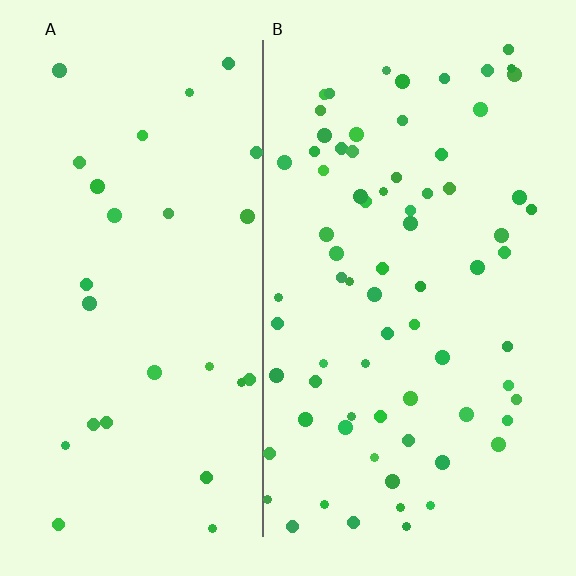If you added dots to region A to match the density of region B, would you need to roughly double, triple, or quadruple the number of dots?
Approximately triple.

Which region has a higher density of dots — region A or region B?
B (the right).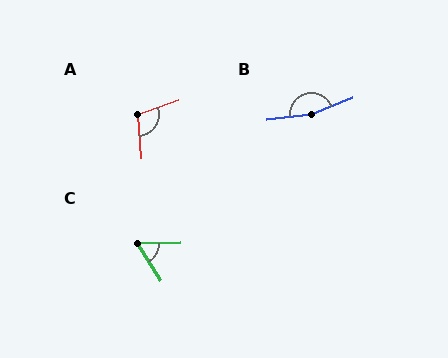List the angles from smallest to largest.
C (58°), A (105°), B (164°).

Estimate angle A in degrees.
Approximately 105 degrees.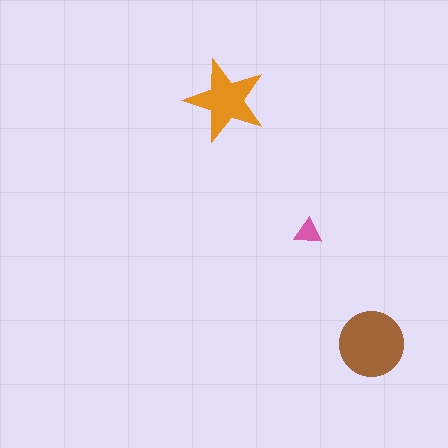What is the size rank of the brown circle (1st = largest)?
1st.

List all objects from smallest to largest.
The pink triangle, the orange star, the brown circle.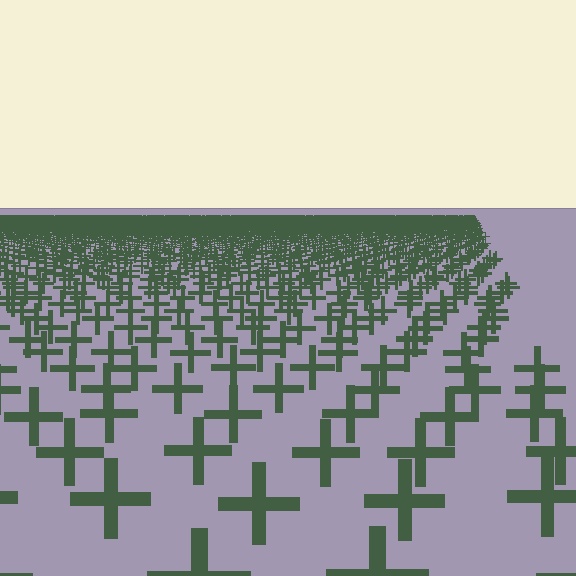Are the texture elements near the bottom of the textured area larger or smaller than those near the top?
Larger. Near the bottom, elements are closer to the viewer and appear at a bigger on-screen size.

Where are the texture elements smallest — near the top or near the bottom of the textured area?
Near the top.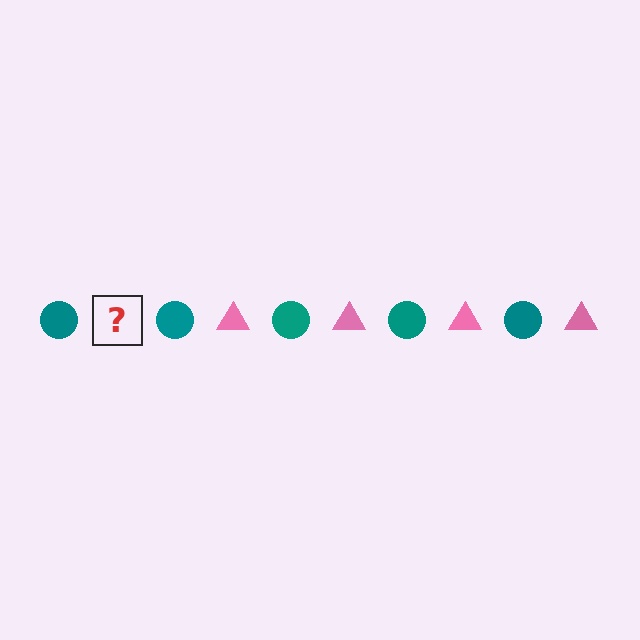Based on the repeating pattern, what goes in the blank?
The blank should be a pink triangle.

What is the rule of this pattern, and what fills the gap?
The rule is that the pattern alternates between teal circle and pink triangle. The gap should be filled with a pink triangle.